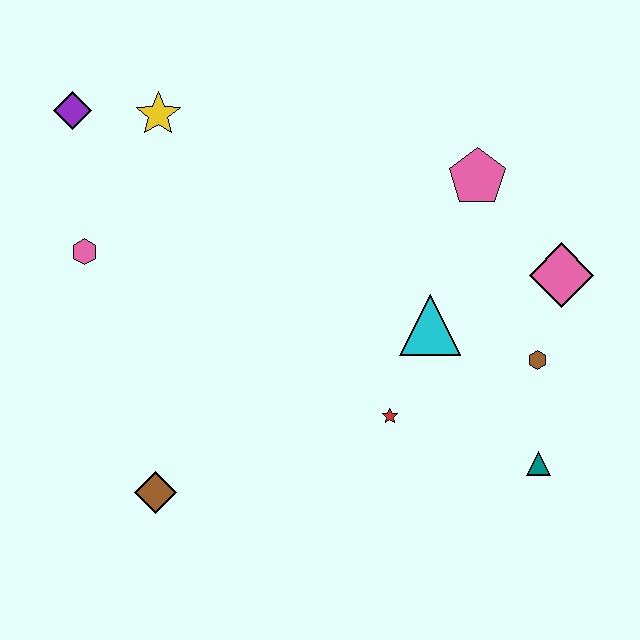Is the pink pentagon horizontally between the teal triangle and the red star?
Yes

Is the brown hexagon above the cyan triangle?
No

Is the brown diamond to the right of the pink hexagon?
Yes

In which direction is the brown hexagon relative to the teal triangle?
The brown hexagon is above the teal triangle.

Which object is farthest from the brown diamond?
The pink diamond is farthest from the brown diamond.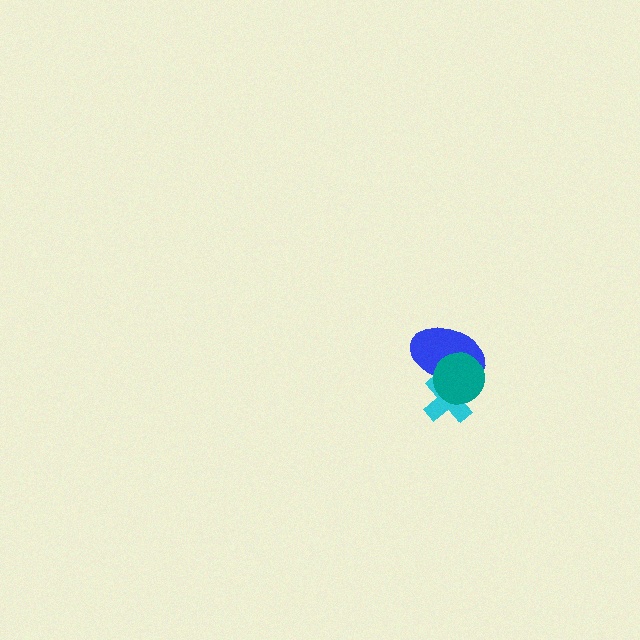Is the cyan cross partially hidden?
Yes, it is partially covered by another shape.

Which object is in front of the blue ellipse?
The teal circle is in front of the blue ellipse.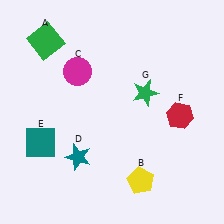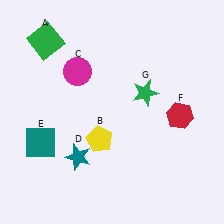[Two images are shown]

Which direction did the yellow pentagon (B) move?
The yellow pentagon (B) moved up.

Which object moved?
The yellow pentagon (B) moved up.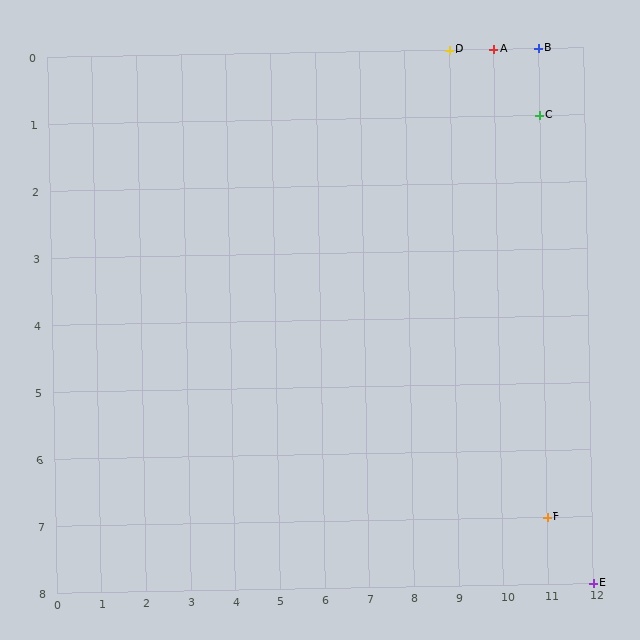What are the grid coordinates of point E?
Point E is at grid coordinates (12, 8).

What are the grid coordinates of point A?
Point A is at grid coordinates (10, 0).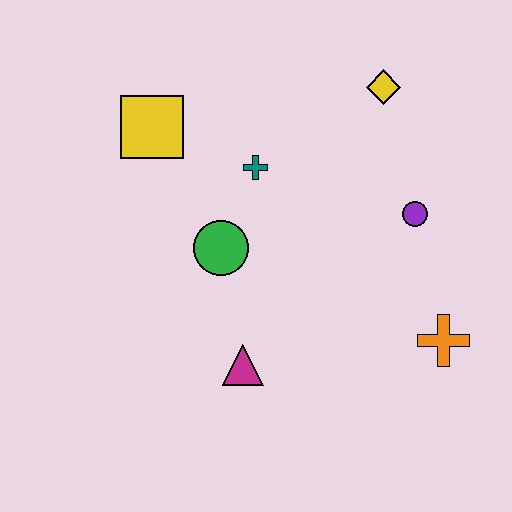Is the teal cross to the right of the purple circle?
No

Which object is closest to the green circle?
The teal cross is closest to the green circle.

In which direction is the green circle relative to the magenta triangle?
The green circle is above the magenta triangle.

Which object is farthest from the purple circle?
The yellow square is farthest from the purple circle.